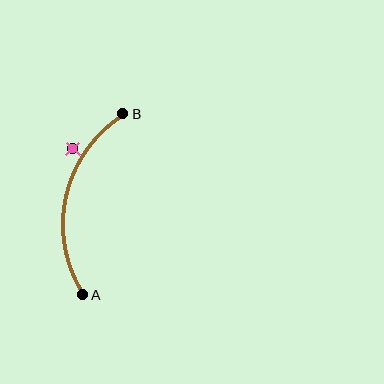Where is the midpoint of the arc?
The arc midpoint is the point on the curve farthest from the straight line joining A and B. It sits to the left of that line.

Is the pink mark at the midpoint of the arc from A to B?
No — the pink mark does not lie on the arc at all. It sits slightly outside the curve.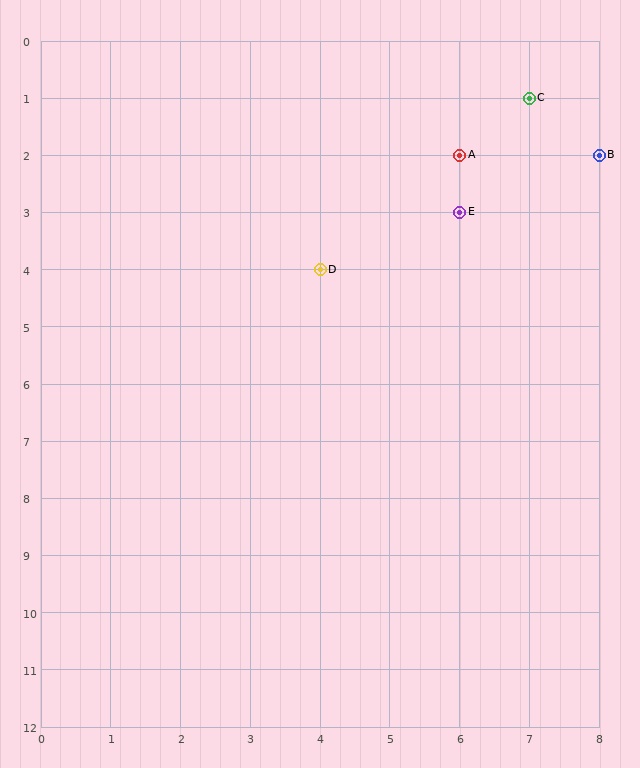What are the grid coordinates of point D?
Point D is at grid coordinates (4, 4).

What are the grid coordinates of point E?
Point E is at grid coordinates (6, 3).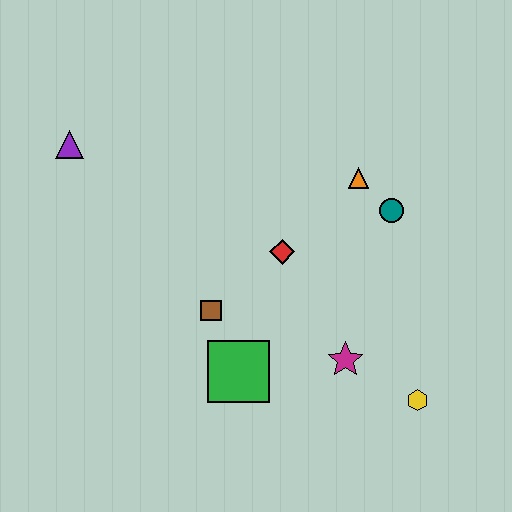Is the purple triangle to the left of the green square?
Yes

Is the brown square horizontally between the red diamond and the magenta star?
No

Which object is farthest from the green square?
The purple triangle is farthest from the green square.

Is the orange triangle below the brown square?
No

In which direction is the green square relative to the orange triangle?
The green square is below the orange triangle.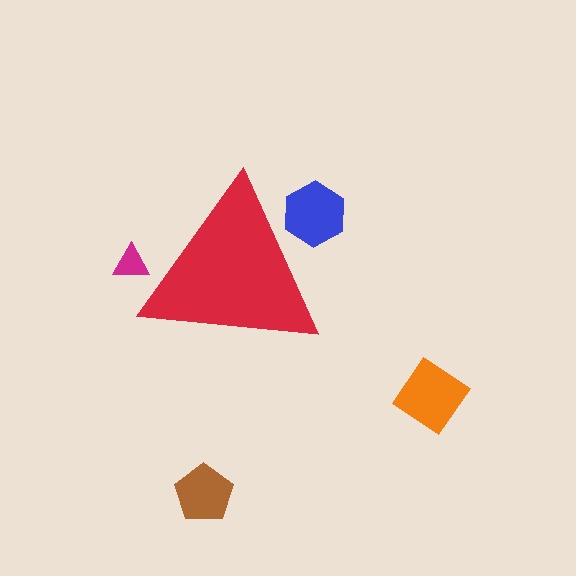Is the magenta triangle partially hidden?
Yes, the magenta triangle is partially hidden behind the red triangle.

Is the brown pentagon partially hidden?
No, the brown pentagon is fully visible.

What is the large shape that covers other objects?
A red triangle.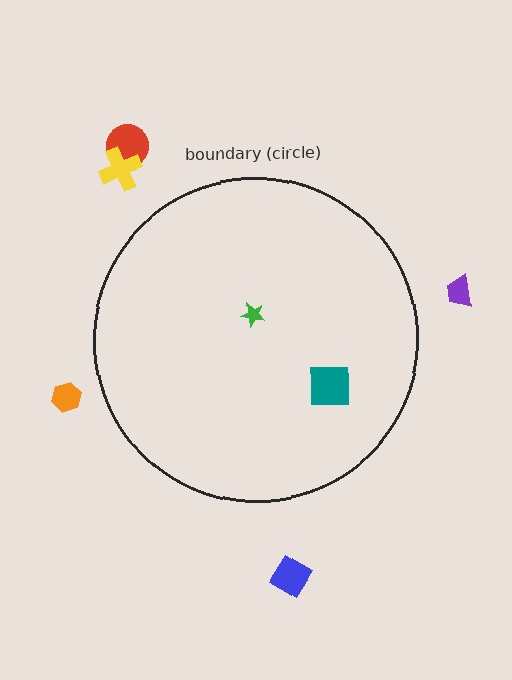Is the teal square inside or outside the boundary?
Inside.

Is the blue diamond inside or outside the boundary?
Outside.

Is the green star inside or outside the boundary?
Inside.